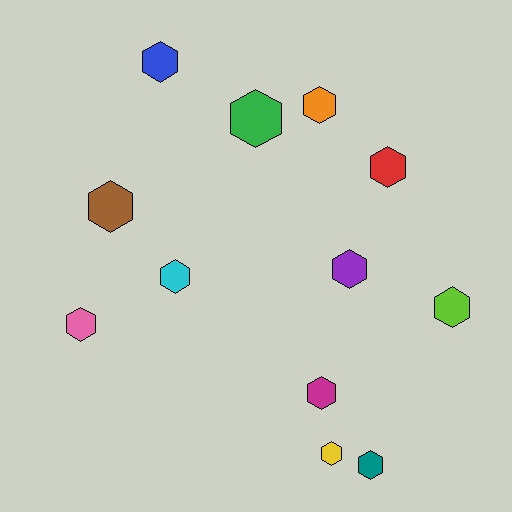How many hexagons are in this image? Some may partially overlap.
There are 12 hexagons.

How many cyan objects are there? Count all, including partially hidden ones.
There is 1 cyan object.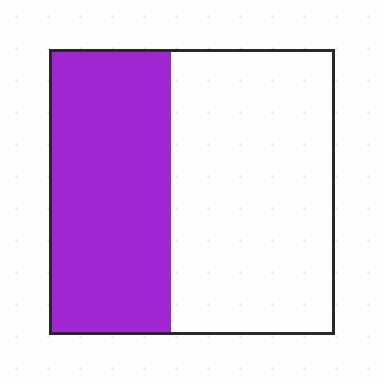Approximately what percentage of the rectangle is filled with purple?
Approximately 45%.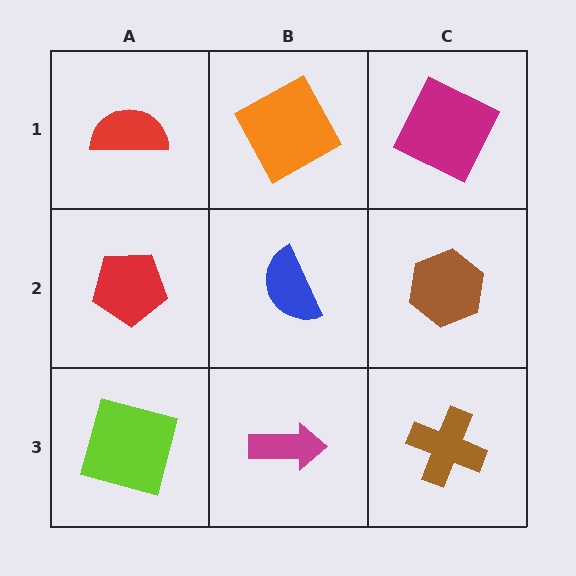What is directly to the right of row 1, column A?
An orange square.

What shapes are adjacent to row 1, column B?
A blue semicircle (row 2, column B), a red semicircle (row 1, column A), a magenta square (row 1, column C).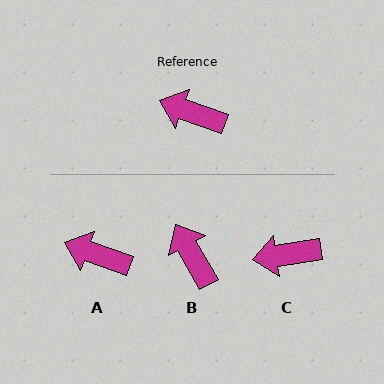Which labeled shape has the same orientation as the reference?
A.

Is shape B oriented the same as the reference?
No, it is off by about 41 degrees.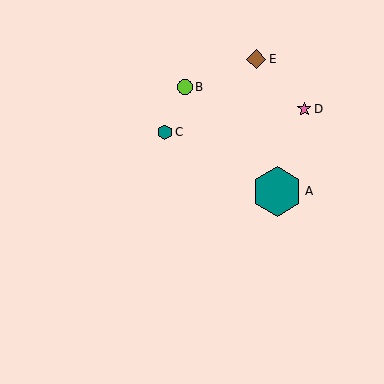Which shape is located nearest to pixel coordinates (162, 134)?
The teal hexagon (labeled C) at (165, 132) is nearest to that location.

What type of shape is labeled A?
Shape A is a teal hexagon.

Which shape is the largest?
The teal hexagon (labeled A) is the largest.